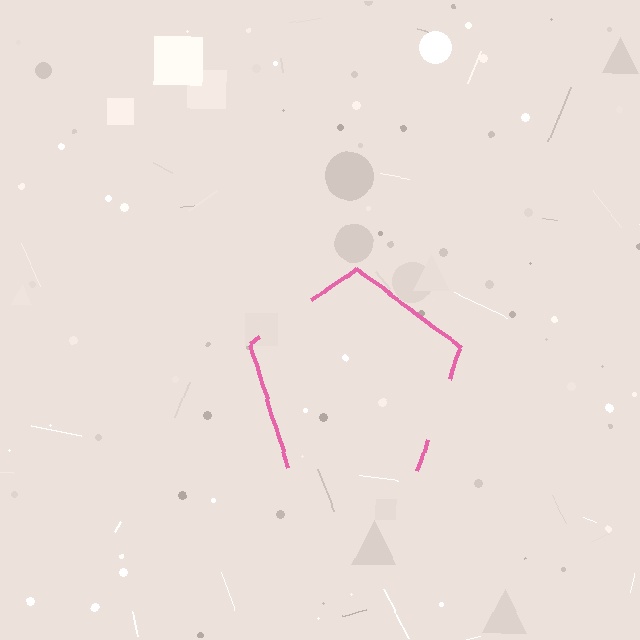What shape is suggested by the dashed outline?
The dashed outline suggests a pentagon.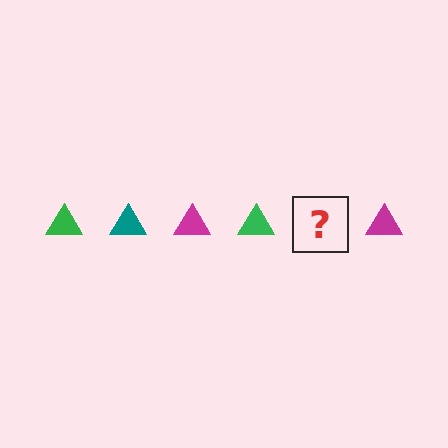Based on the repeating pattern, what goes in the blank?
The blank should be a teal triangle.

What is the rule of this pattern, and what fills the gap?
The rule is that the pattern cycles through green, teal, magenta triangles. The gap should be filled with a teal triangle.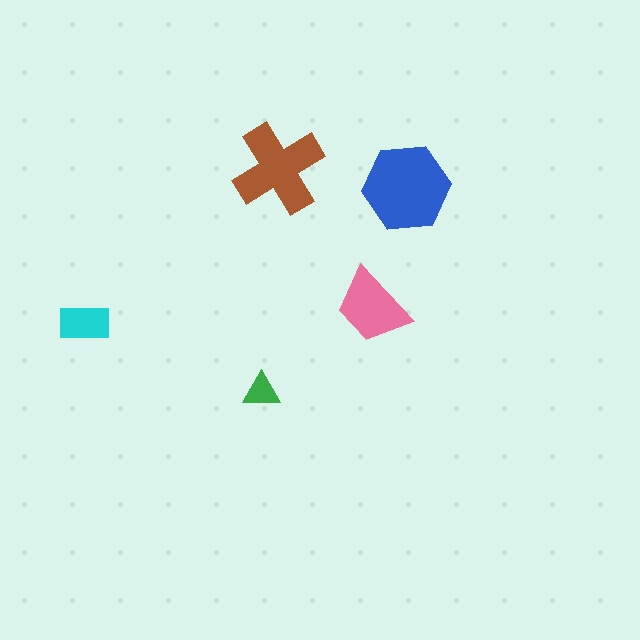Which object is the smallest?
The green triangle.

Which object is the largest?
The blue hexagon.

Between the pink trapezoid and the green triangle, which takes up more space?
The pink trapezoid.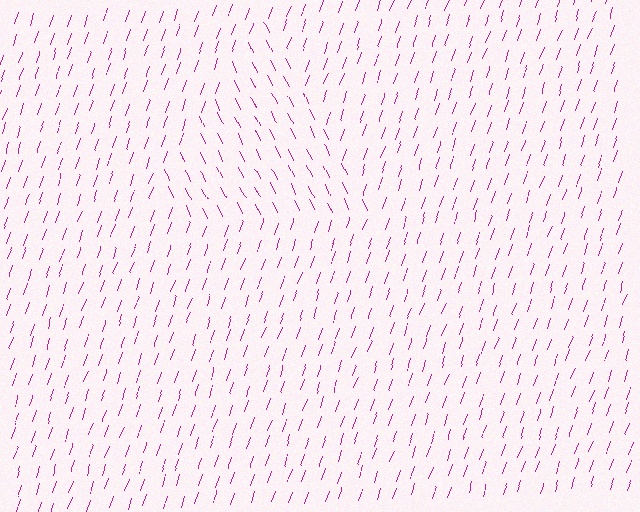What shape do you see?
I see a triangle.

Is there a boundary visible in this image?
Yes, there is a texture boundary formed by a change in line orientation.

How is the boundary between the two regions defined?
The boundary is defined purely by a change in line orientation (approximately 45 degrees difference). All lines are the same color and thickness.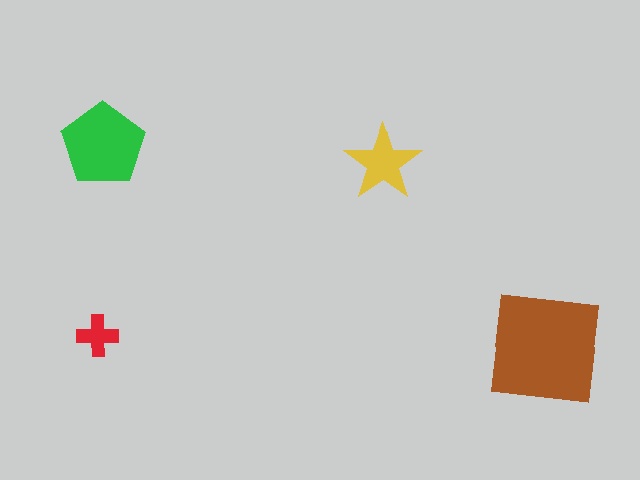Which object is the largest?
The brown square.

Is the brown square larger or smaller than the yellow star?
Larger.